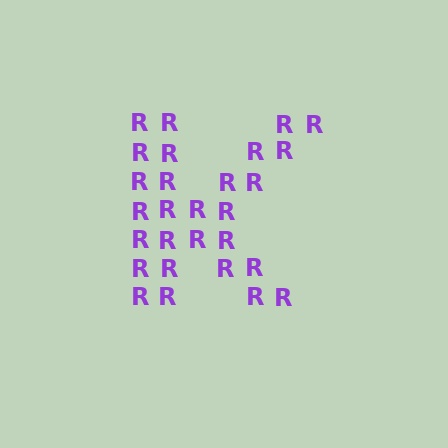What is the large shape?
The large shape is the letter K.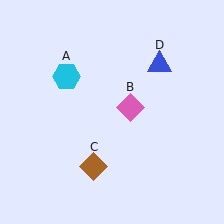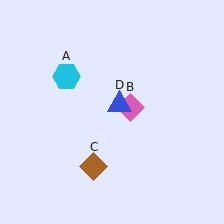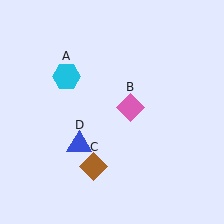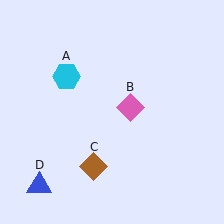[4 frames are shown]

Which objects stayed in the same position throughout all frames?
Cyan hexagon (object A) and pink diamond (object B) and brown diamond (object C) remained stationary.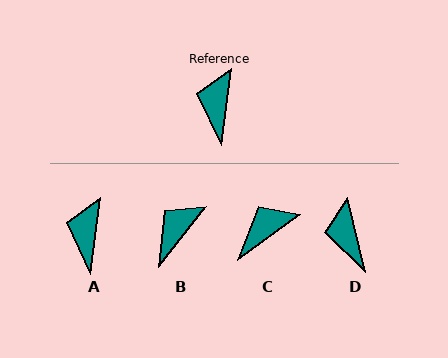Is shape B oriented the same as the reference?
No, it is off by about 31 degrees.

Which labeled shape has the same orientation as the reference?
A.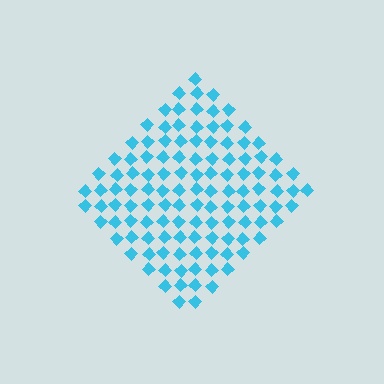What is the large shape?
The large shape is a diamond.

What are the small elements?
The small elements are diamonds.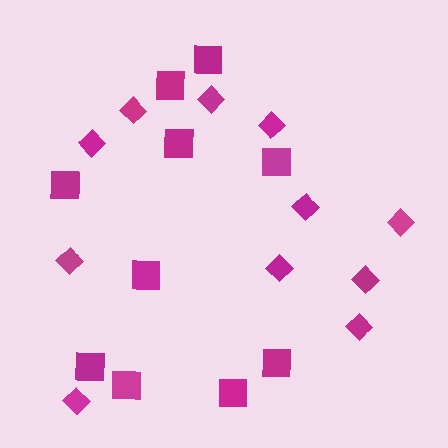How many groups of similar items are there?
There are 2 groups: one group of squares (10) and one group of diamonds (11).